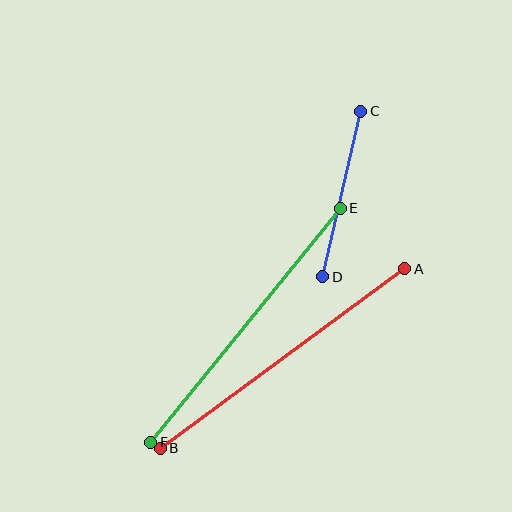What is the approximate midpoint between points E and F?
The midpoint is at approximately (246, 325) pixels.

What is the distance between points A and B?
The distance is approximately 303 pixels.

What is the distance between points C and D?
The distance is approximately 170 pixels.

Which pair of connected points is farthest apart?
Points A and B are farthest apart.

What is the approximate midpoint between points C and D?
The midpoint is at approximately (342, 194) pixels.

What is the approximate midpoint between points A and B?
The midpoint is at approximately (282, 358) pixels.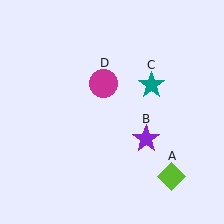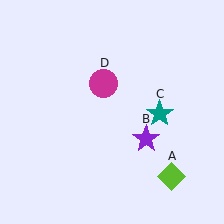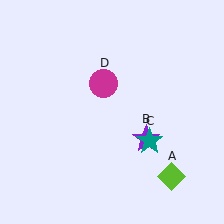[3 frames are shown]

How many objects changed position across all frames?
1 object changed position: teal star (object C).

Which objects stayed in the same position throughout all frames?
Lime diamond (object A) and purple star (object B) and magenta circle (object D) remained stationary.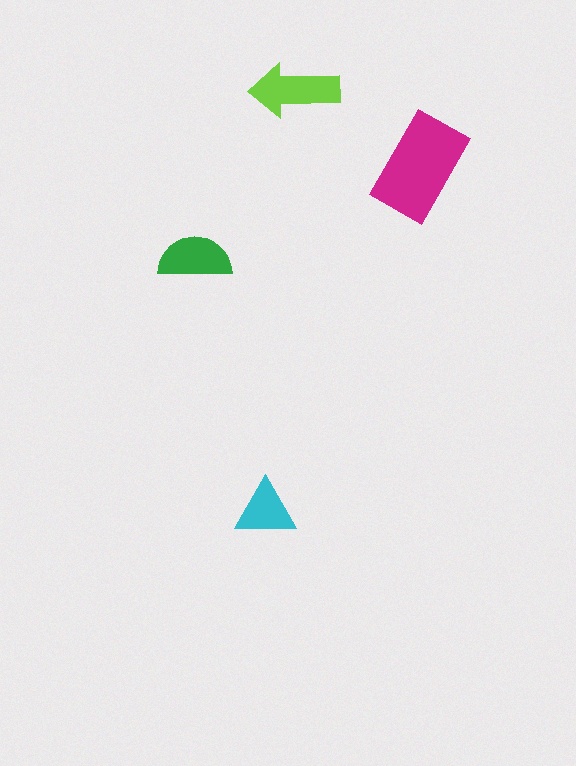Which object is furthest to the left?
The green semicircle is leftmost.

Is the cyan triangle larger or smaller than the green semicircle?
Smaller.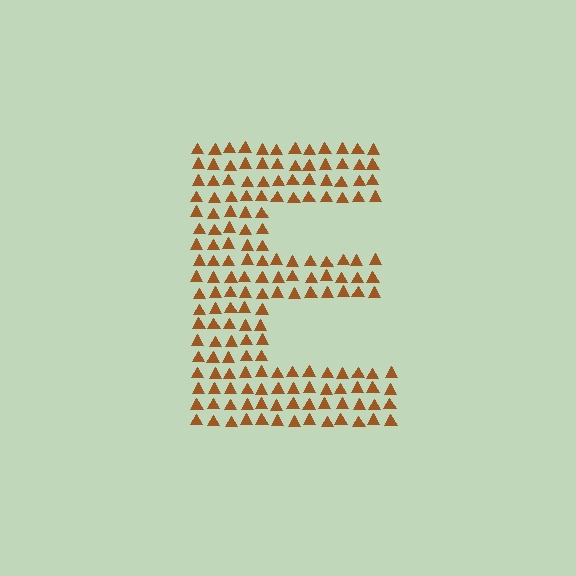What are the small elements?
The small elements are triangles.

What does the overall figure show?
The overall figure shows the letter E.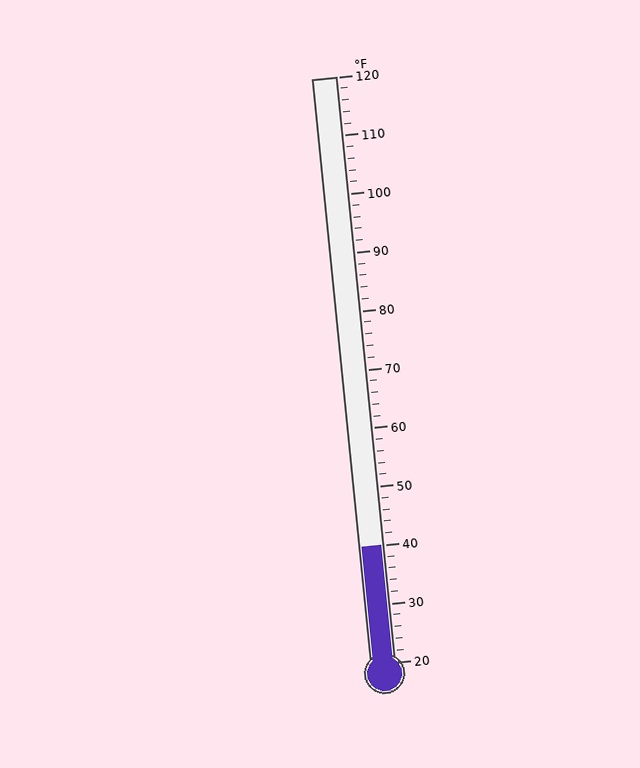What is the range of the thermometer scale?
The thermometer scale ranges from 20°F to 120°F.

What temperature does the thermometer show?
The thermometer shows approximately 40°F.